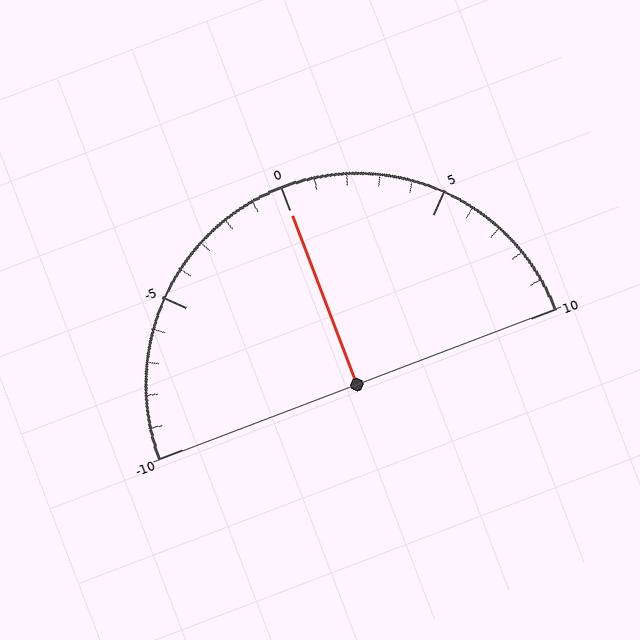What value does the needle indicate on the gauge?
The needle indicates approximately 0.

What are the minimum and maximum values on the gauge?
The gauge ranges from -10 to 10.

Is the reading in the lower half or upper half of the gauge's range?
The reading is in the upper half of the range (-10 to 10).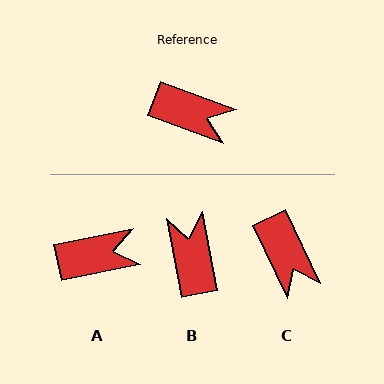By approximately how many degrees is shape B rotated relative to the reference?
Approximately 121 degrees counter-clockwise.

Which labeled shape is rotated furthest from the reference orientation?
B, about 121 degrees away.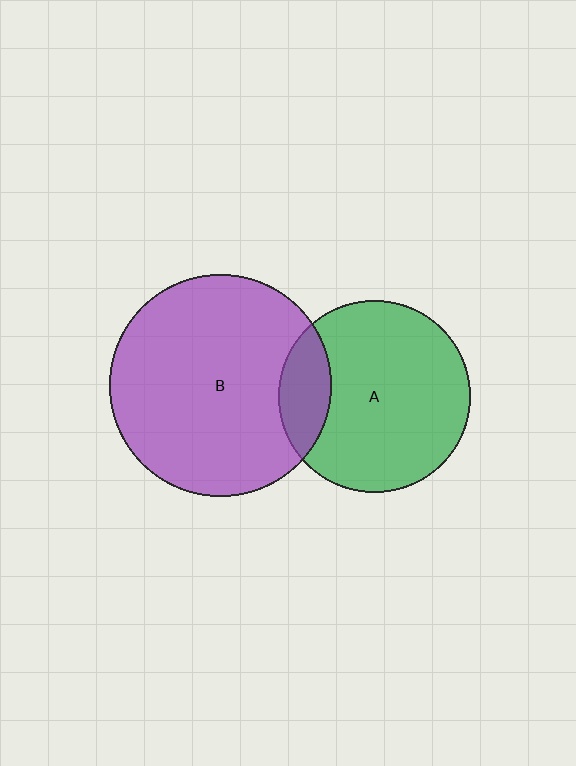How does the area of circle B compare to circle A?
Approximately 1.3 times.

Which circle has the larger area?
Circle B (purple).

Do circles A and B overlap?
Yes.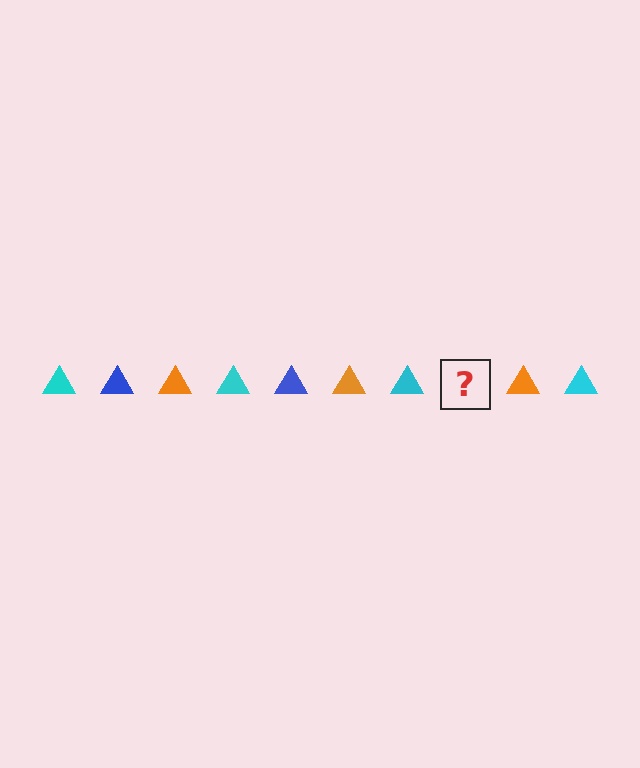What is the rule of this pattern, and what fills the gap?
The rule is that the pattern cycles through cyan, blue, orange triangles. The gap should be filled with a blue triangle.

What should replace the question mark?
The question mark should be replaced with a blue triangle.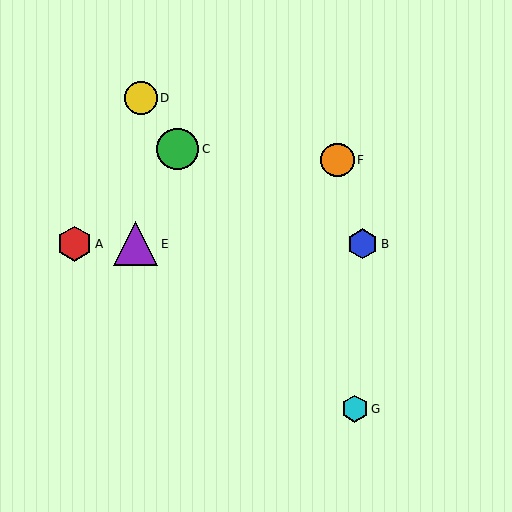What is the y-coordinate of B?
Object B is at y≈244.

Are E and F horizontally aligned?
No, E is at y≈244 and F is at y≈160.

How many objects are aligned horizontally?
3 objects (A, B, E) are aligned horizontally.